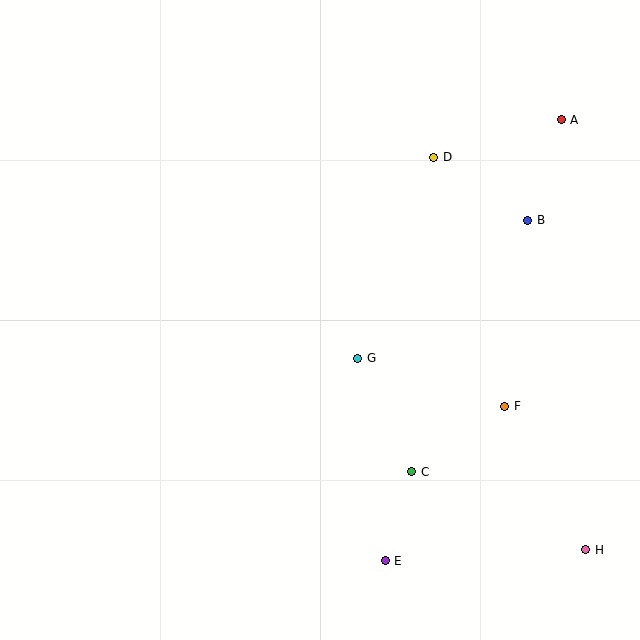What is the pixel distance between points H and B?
The distance between H and B is 335 pixels.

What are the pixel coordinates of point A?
Point A is at (561, 120).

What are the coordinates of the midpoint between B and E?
The midpoint between B and E is at (456, 391).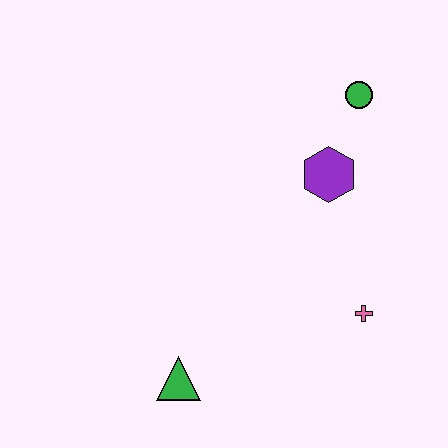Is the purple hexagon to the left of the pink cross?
Yes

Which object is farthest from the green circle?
The green triangle is farthest from the green circle.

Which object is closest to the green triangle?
The pink cross is closest to the green triangle.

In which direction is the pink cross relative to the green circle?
The pink cross is below the green circle.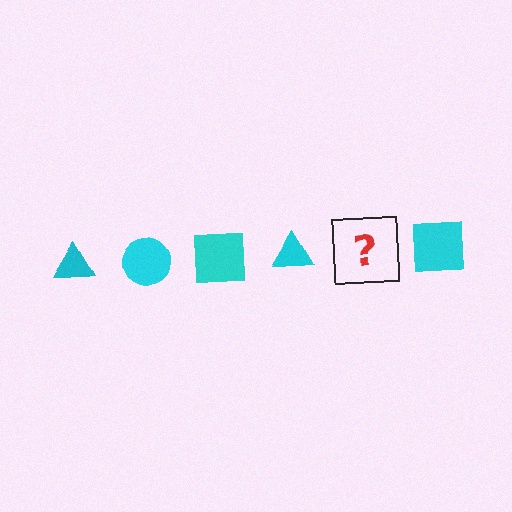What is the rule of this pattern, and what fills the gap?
The rule is that the pattern cycles through triangle, circle, square shapes in cyan. The gap should be filled with a cyan circle.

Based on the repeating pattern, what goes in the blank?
The blank should be a cyan circle.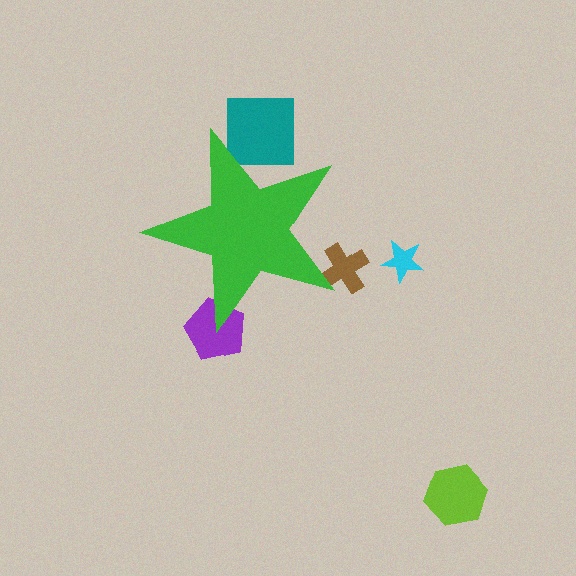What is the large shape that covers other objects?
A green star.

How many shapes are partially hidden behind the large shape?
3 shapes are partially hidden.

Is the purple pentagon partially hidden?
Yes, the purple pentagon is partially hidden behind the green star.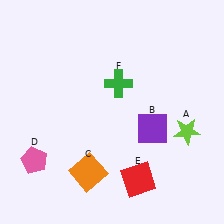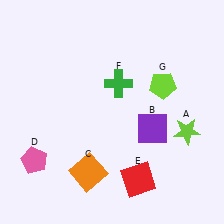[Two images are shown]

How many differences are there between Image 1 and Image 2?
There is 1 difference between the two images.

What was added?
A lime pentagon (G) was added in Image 2.